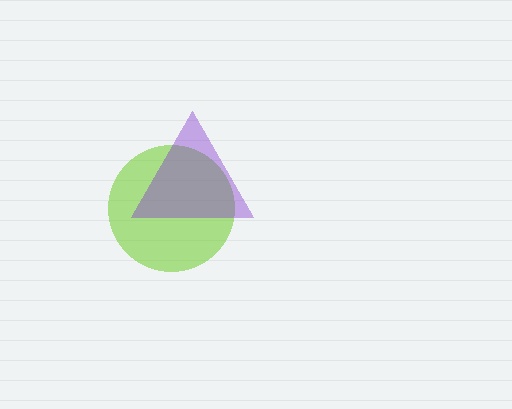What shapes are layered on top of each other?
The layered shapes are: a lime circle, a purple triangle.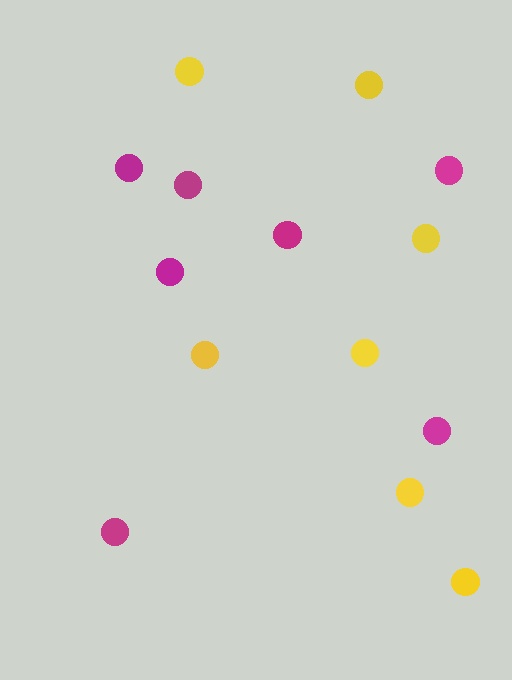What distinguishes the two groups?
There are 2 groups: one group of magenta circles (7) and one group of yellow circles (7).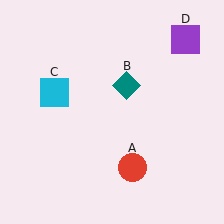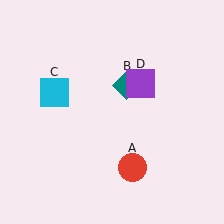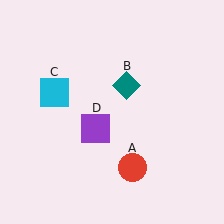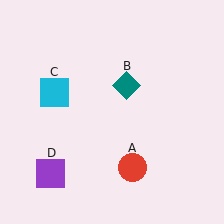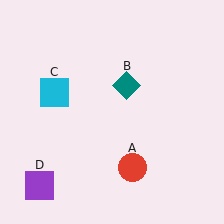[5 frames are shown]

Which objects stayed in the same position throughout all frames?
Red circle (object A) and teal diamond (object B) and cyan square (object C) remained stationary.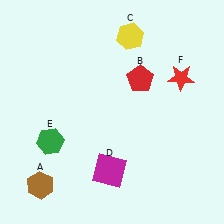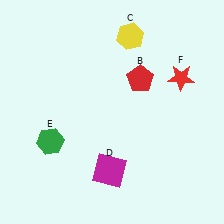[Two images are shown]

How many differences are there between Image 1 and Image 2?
There is 1 difference between the two images.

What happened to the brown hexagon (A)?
The brown hexagon (A) was removed in Image 2. It was in the bottom-left area of Image 1.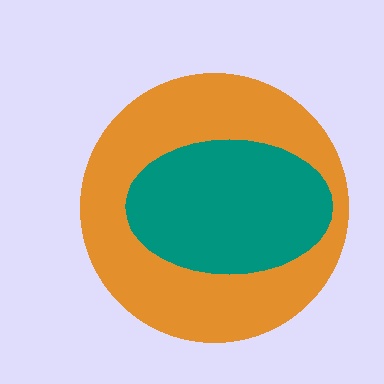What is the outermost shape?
The orange circle.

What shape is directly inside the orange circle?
The teal ellipse.